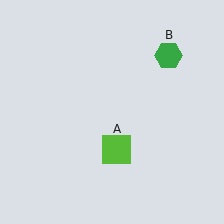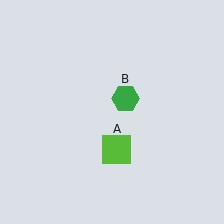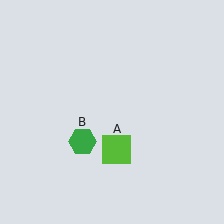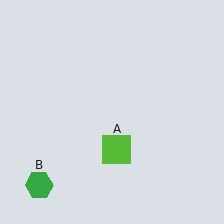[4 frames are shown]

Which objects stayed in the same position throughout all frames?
Lime square (object A) remained stationary.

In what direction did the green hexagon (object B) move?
The green hexagon (object B) moved down and to the left.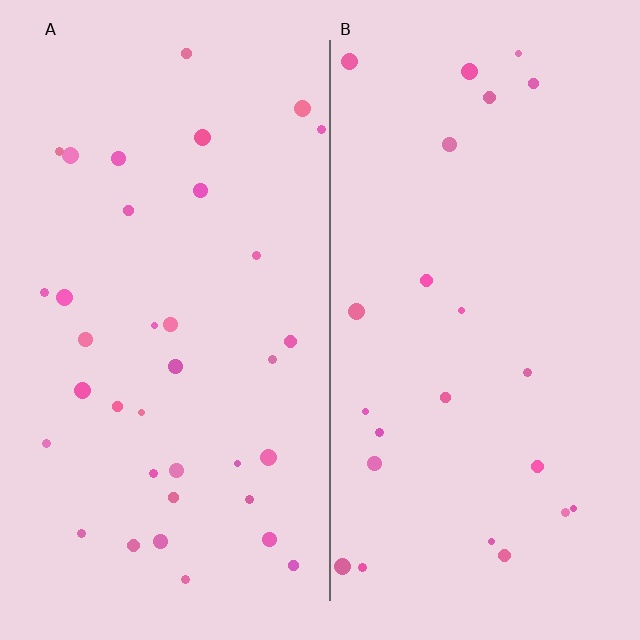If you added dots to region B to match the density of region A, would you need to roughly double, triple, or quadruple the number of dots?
Approximately double.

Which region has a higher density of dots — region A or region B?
A (the left).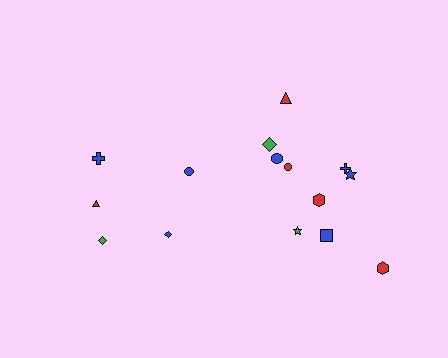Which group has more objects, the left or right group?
The right group.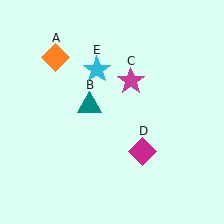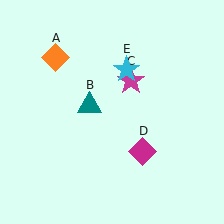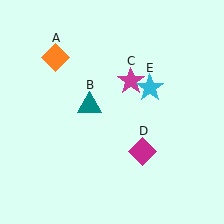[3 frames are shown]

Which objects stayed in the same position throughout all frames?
Orange diamond (object A) and teal triangle (object B) and magenta star (object C) and magenta diamond (object D) remained stationary.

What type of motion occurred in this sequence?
The cyan star (object E) rotated clockwise around the center of the scene.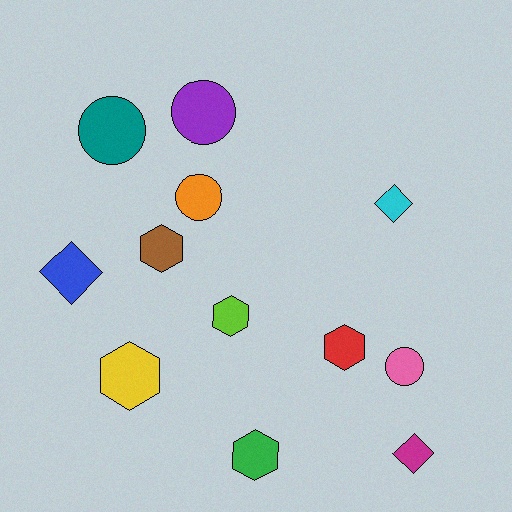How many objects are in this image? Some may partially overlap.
There are 12 objects.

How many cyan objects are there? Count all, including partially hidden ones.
There is 1 cyan object.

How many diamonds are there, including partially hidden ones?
There are 3 diamonds.